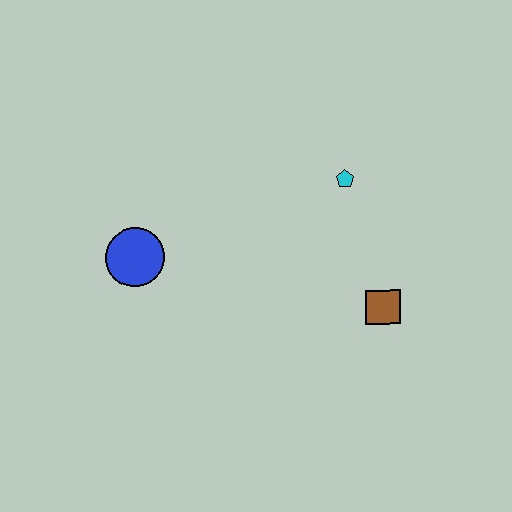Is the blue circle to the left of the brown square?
Yes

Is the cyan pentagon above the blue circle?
Yes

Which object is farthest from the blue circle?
The brown square is farthest from the blue circle.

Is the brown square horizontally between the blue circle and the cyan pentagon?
No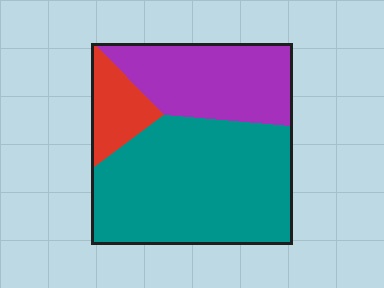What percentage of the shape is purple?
Purple takes up about one third (1/3) of the shape.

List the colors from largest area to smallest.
From largest to smallest: teal, purple, red.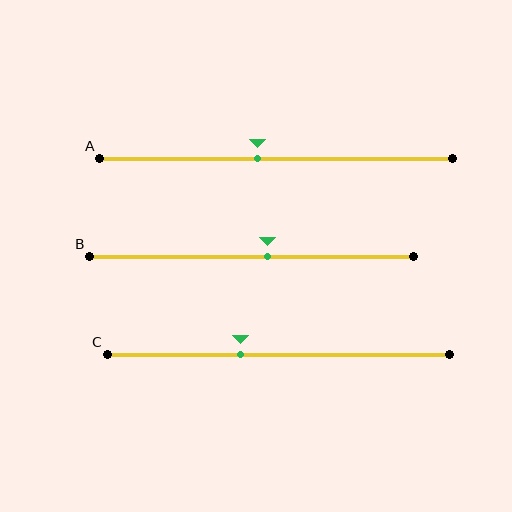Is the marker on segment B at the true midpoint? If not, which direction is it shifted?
No, the marker on segment B is shifted to the right by about 5% of the segment length.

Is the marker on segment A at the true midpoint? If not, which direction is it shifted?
No, the marker on segment A is shifted to the left by about 5% of the segment length.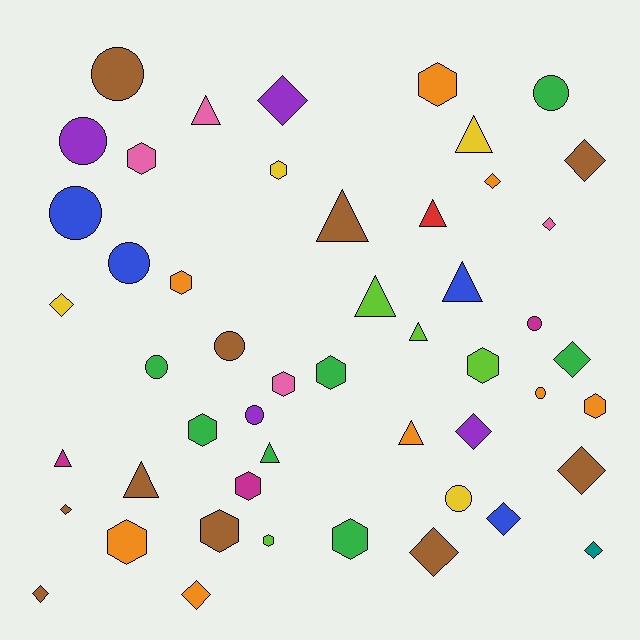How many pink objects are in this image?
There are 4 pink objects.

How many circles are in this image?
There are 11 circles.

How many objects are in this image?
There are 50 objects.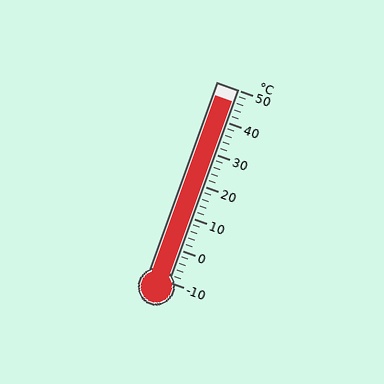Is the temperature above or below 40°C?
The temperature is above 40°C.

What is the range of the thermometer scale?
The thermometer scale ranges from -10°C to 50°C.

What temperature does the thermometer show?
The thermometer shows approximately 46°C.